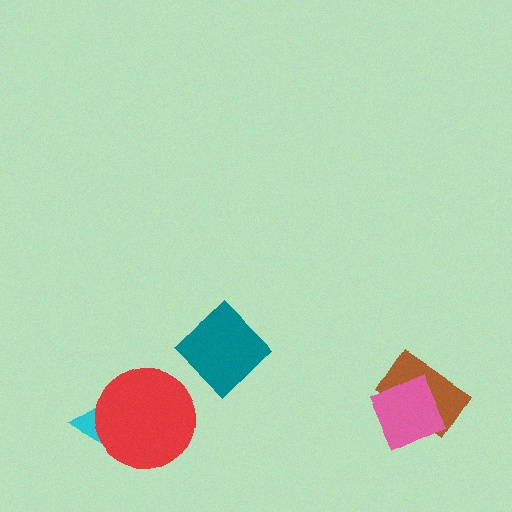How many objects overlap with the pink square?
1 object overlaps with the pink square.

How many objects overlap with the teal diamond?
0 objects overlap with the teal diamond.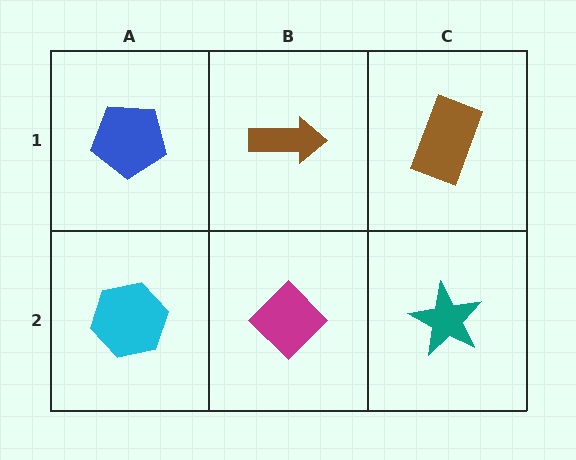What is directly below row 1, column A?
A cyan hexagon.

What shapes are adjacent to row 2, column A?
A blue pentagon (row 1, column A), a magenta diamond (row 2, column B).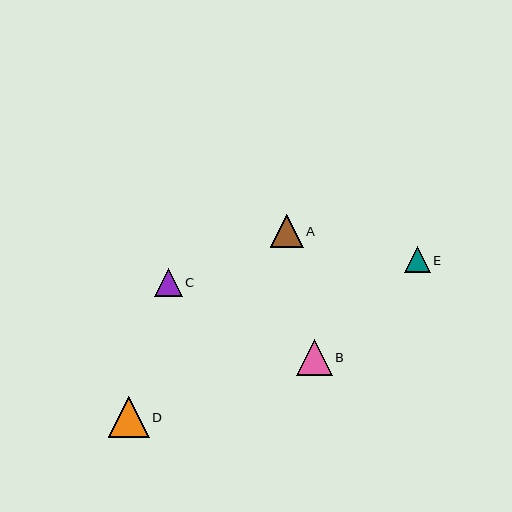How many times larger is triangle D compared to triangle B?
Triangle D is approximately 1.1 times the size of triangle B.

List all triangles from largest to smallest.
From largest to smallest: D, B, A, C, E.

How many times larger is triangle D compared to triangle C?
Triangle D is approximately 1.4 times the size of triangle C.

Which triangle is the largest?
Triangle D is the largest with a size of approximately 41 pixels.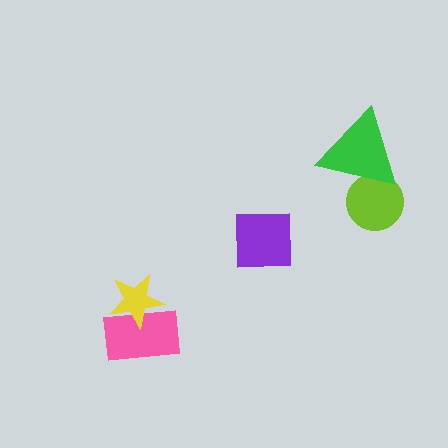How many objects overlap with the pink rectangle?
1 object overlaps with the pink rectangle.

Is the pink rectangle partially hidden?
Yes, it is partially covered by another shape.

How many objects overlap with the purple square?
0 objects overlap with the purple square.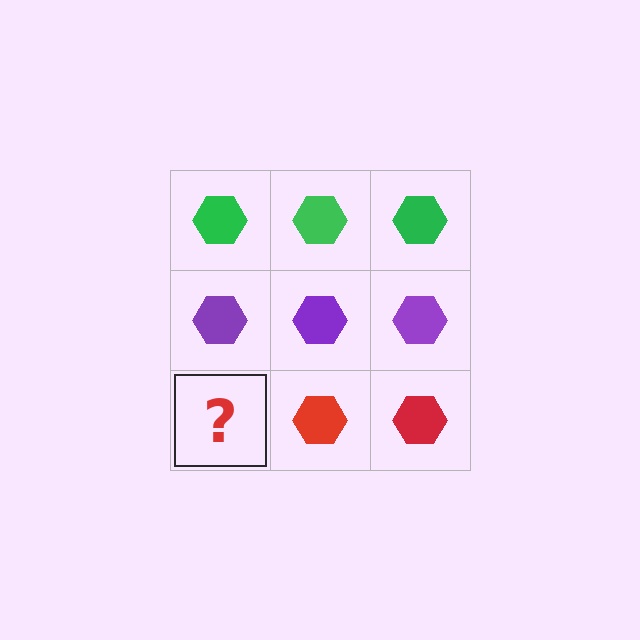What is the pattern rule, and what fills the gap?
The rule is that each row has a consistent color. The gap should be filled with a red hexagon.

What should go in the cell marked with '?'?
The missing cell should contain a red hexagon.